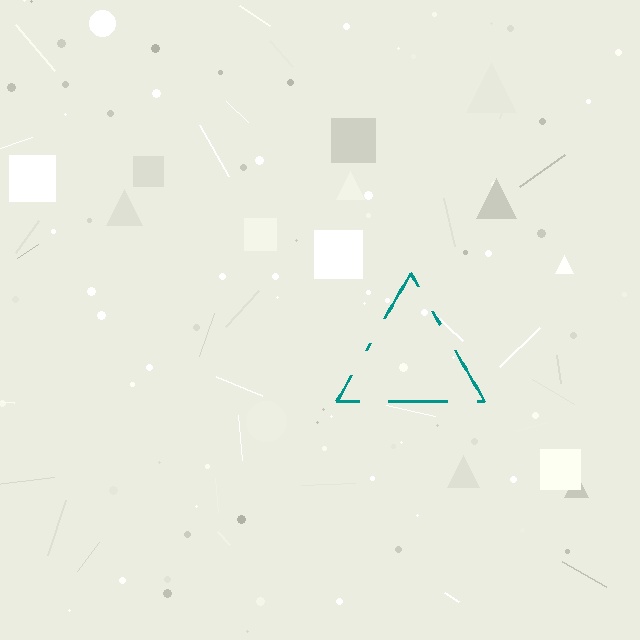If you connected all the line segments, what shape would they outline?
They would outline a triangle.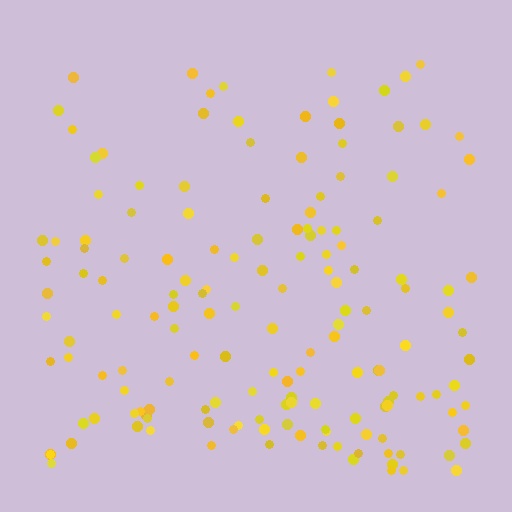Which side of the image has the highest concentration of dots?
The bottom.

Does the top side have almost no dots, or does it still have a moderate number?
Still a moderate number, just noticeably fewer than the bottom.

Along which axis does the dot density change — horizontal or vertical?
Vertical.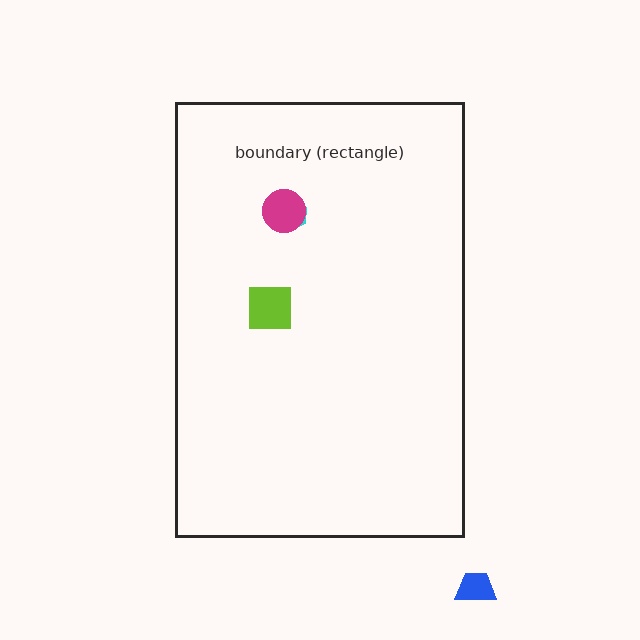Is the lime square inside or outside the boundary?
Inside.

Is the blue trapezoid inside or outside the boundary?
Outside.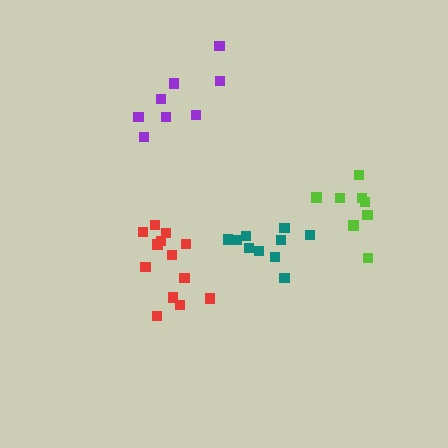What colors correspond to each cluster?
The clusters are colored: purple, teal, lime, red.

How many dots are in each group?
Group 1: 8 dots, Group 2: 10 dots, Group 3: 8 dots, Group 4: 13 dots (39 total).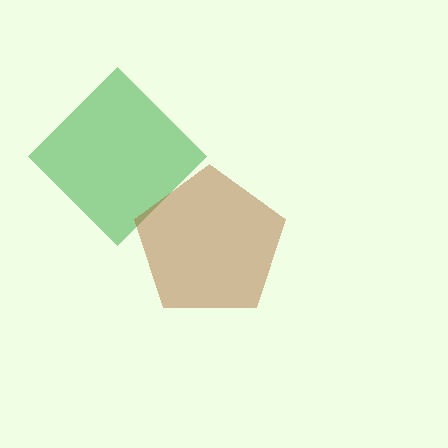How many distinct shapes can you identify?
There are 2 distinct shapes: a green diamond, a brown pentagon.